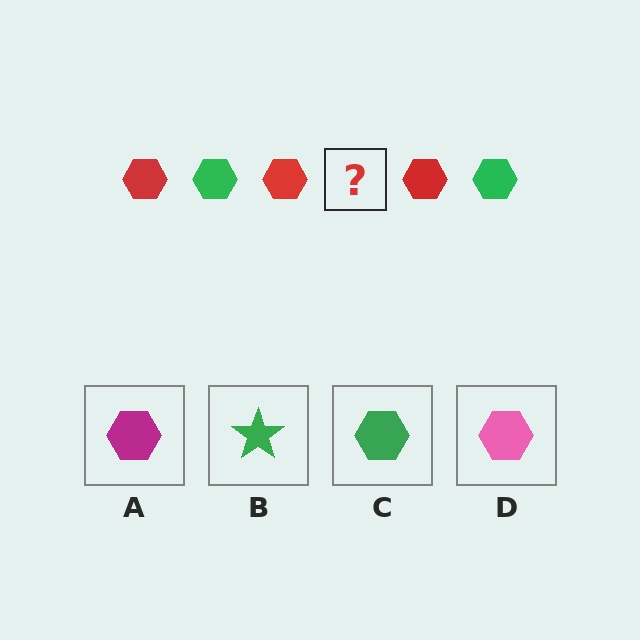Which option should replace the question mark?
Option C.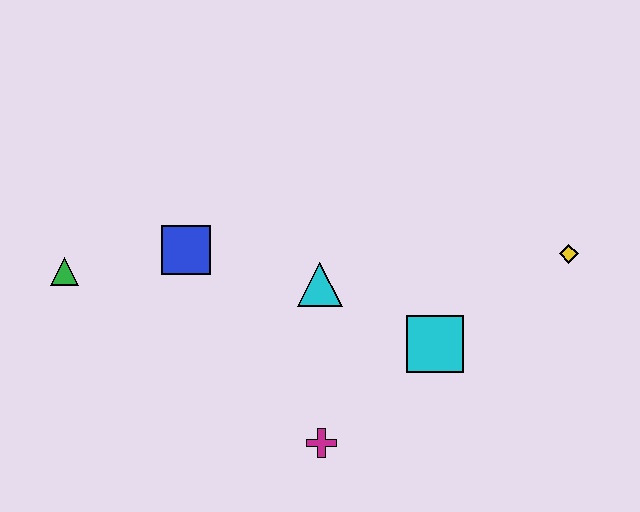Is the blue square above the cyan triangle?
Yes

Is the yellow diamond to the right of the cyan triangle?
Yes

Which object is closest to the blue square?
The green triangle is closest to the blue square.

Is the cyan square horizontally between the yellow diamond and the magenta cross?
Yes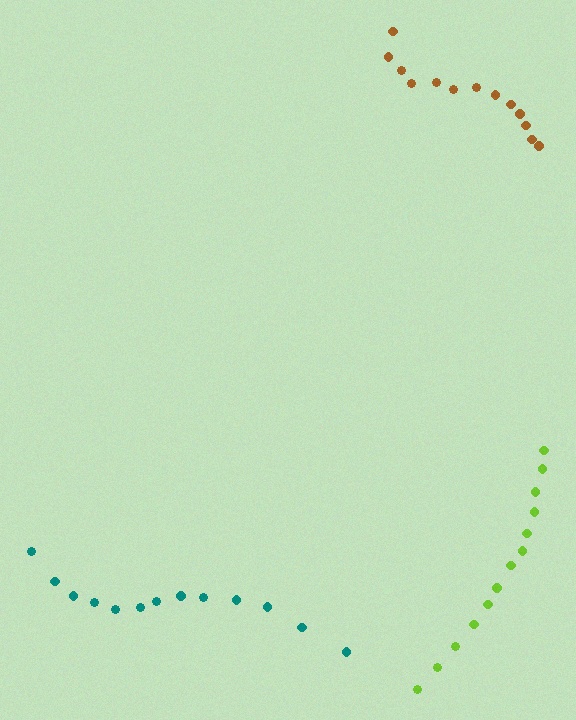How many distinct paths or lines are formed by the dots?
There are 3 distinct paths.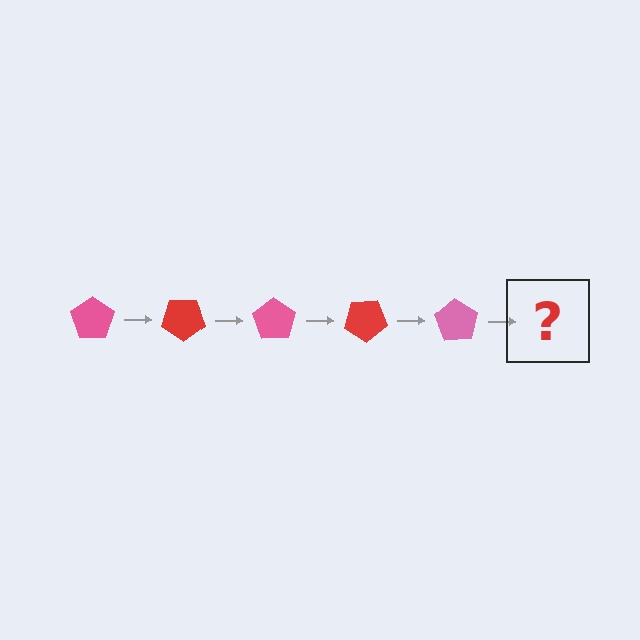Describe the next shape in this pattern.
It should be a red pentagon, rotated 175 degrees from the start.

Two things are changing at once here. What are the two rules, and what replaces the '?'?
The two rules are that it rotates 35 degrees each step and the color cycles through pink and red. The '?' should be a red pentagon, rotated 175 degrees from the start.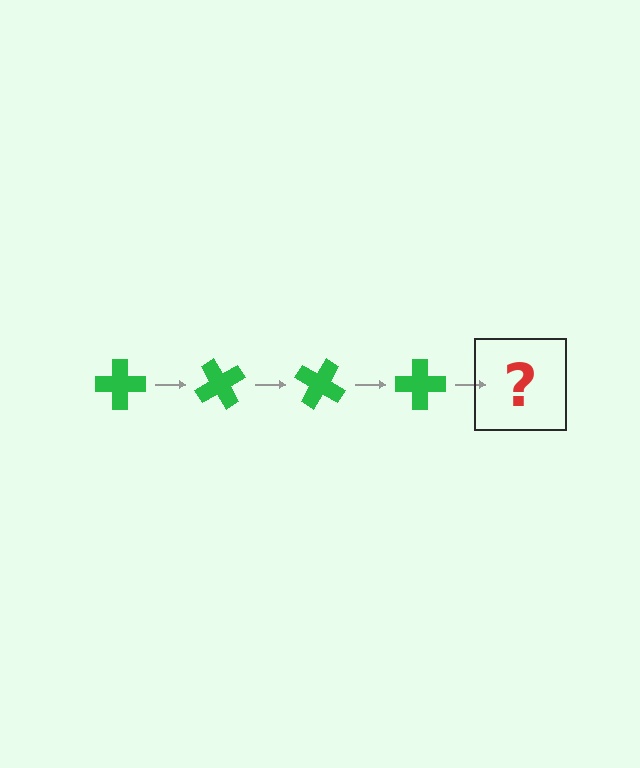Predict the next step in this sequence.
The next step is a green cross rotated 240 degrees.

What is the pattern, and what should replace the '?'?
The pattern is that the cross rotates 60 degrees each step. The '?' should be a green cross rotated 240 degrees.